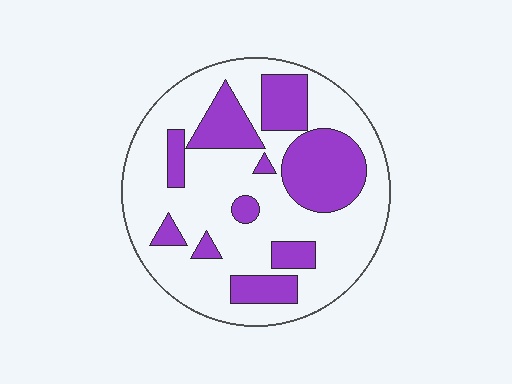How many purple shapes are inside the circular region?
10.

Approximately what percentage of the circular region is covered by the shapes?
Approximately 30%.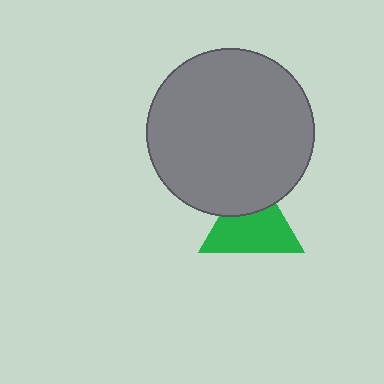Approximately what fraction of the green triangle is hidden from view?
Roughly 32% of the green triangle is hidden behind the gray circle.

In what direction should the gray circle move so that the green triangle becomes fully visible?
The gray circle should move up. That is the shortest direction to clear the overlap and leave the green triangle fully visible.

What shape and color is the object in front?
The object in front is a gray circle.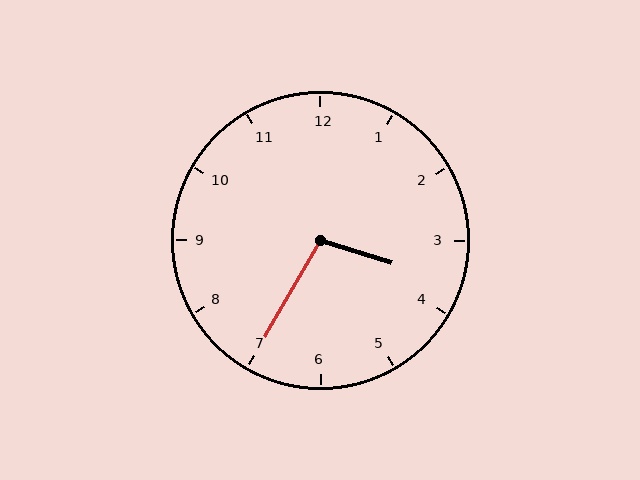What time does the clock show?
3:35.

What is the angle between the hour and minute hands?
Approximately 102 degrees.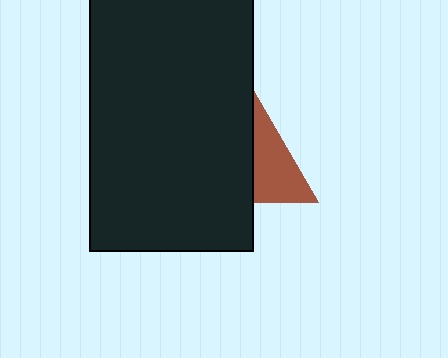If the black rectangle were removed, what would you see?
You would see the complete brown triangle.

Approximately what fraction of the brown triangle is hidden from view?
Roughly 50% of the brown triangle is hidden behind the black rectangle.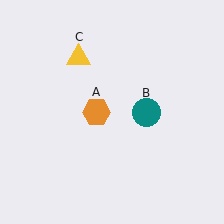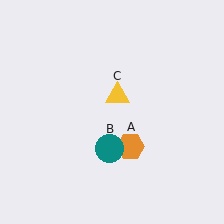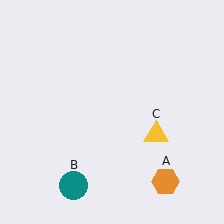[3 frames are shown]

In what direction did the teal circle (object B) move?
The teal circle (object B) moved down and to the left.